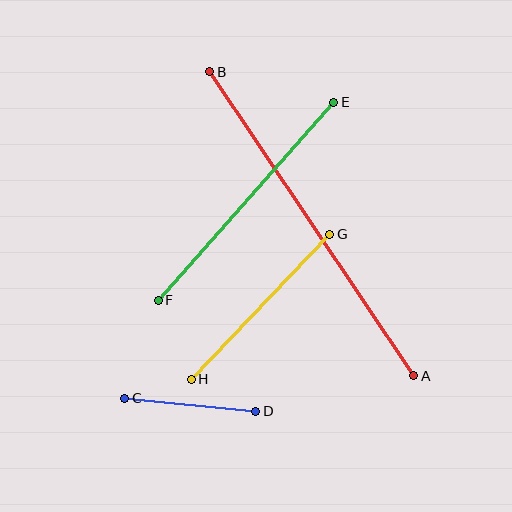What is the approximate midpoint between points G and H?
The midpoint is at approximately (260, 307) pixels.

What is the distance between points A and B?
The distance is approximately 366 pixels.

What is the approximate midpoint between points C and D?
The midpoint is at approximately (190, 405) pixels.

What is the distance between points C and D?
The distance is approximately 132 pixels.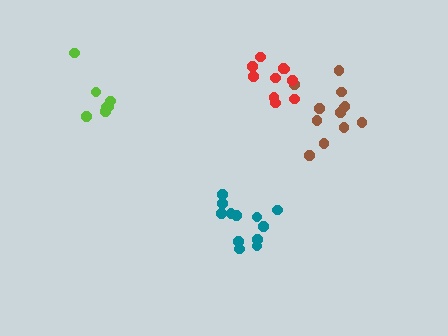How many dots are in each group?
Group 1: 12 dots, Group 2: 7 dots, Group 3: 12 dots, Group 4: 10 dots (41 total).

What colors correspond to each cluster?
The clusters are colored: teal, lime, brown, red.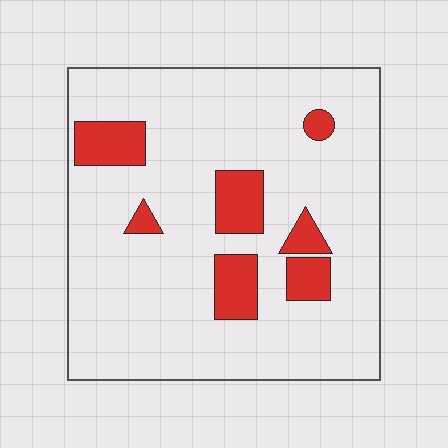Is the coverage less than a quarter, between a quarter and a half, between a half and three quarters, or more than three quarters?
Less than a quarter.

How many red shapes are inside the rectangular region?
7.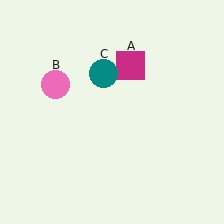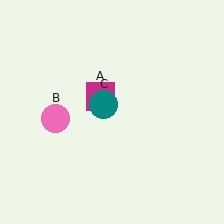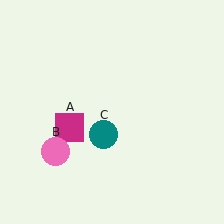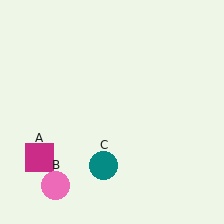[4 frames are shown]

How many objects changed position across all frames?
3 objects changed position: magenta square (object A), pink circle (object B), teal circle (object C).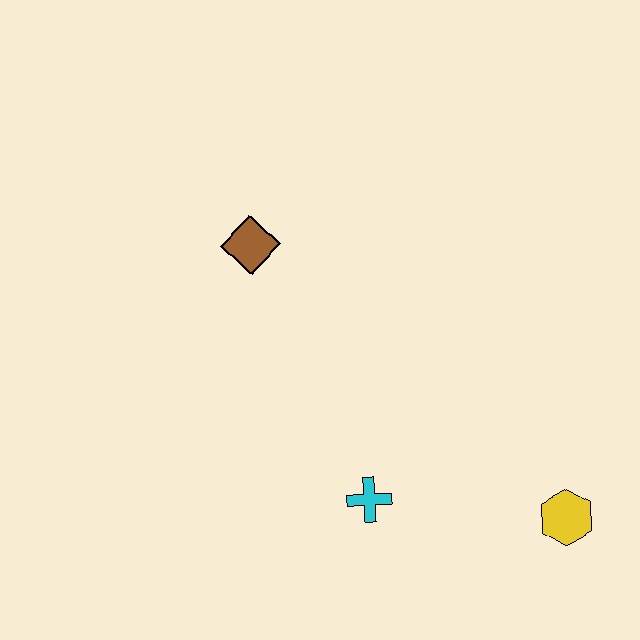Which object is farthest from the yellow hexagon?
The brown diamond is farthest from the yellow hexagon.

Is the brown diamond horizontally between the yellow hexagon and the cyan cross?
No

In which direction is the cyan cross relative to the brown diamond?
The cyan cross is below the brown diamond.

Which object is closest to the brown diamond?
The cyan cross is closest to the brown diamond.